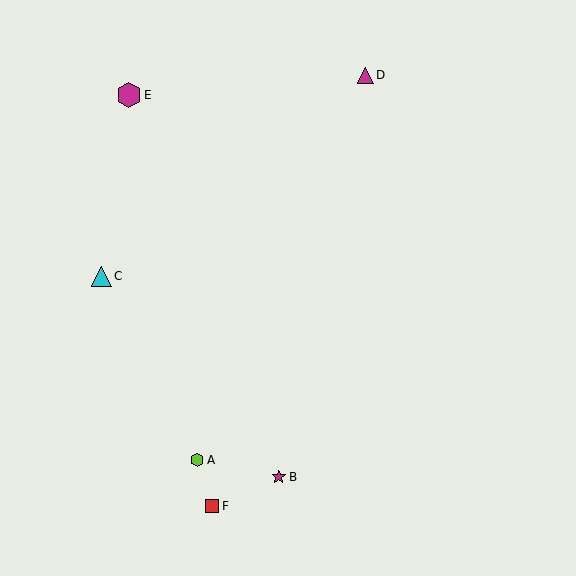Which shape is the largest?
The magenta hexagon (labeled E) is the largest.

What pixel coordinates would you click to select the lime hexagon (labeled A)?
Click at (197, 460) to select the lime hexagon A.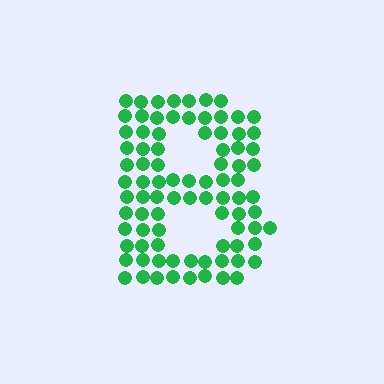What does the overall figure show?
The overall figure shows the letter B.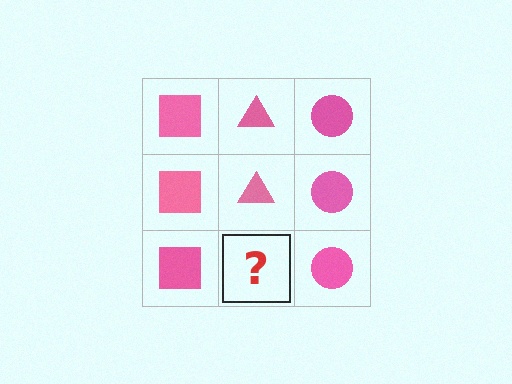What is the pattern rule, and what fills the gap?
The rule is that each column has a consistent shape. The gap should be filled with a pink triangle.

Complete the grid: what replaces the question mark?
The question mark should be replaced with a pink triangle.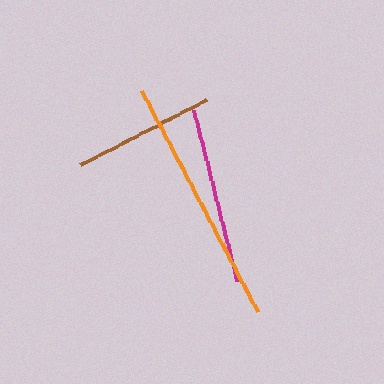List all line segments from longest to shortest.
From longest to shortest: orange, magenta, brown.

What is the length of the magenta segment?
The magenta segment is approximately 176 pixels long.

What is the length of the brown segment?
The brown segment is approximately 141 pixels long.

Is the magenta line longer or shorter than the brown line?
The magenta line is longer than the brown line.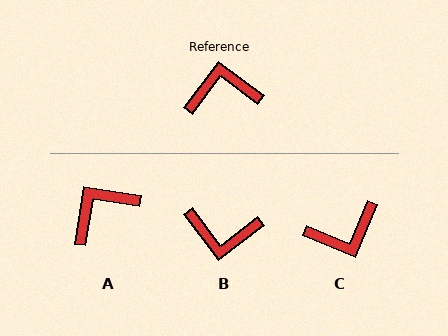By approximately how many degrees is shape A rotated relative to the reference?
Approximately 28 degrees counter-clockwise.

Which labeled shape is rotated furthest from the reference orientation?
C, about 166 degrees away.